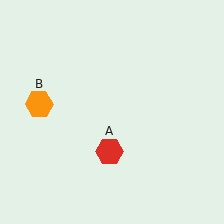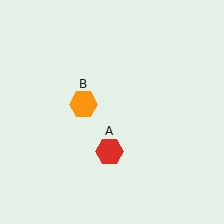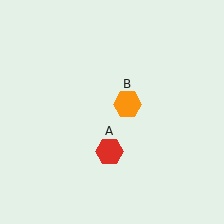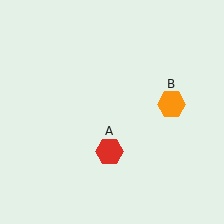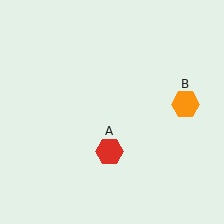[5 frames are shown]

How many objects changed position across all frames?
1 object changed position: orange hexagon (object B).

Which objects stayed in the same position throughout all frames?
Red hexagon (object A) remained stationary.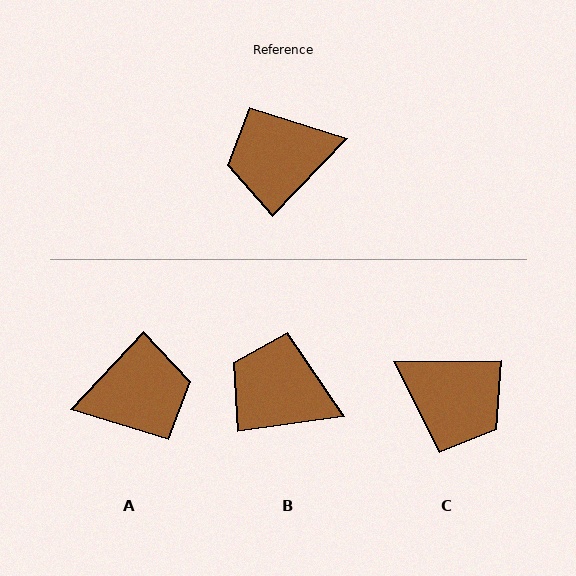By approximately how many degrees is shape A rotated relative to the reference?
Approximately 179 degrees clockwise.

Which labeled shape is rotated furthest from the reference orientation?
A, about 179 degrees away.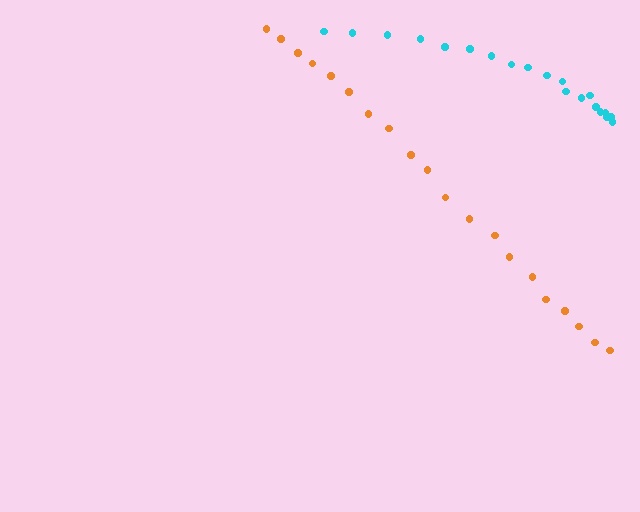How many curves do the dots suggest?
There are 2 distinct paths.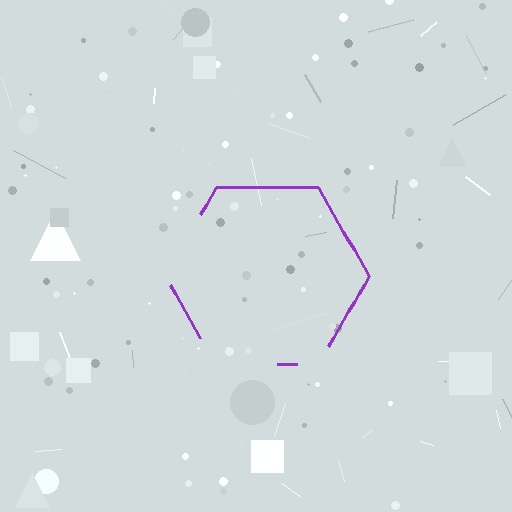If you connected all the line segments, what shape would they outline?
They would outline a hexagon.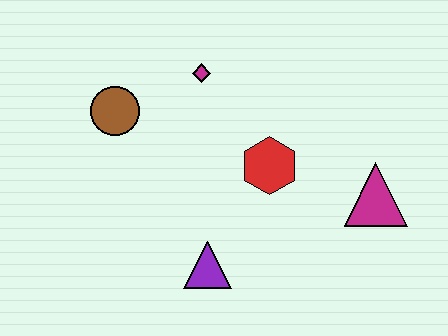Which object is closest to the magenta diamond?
The brown circle is closest to the magenta diamond.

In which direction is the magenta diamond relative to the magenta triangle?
The magenta diamond is to the left of the magenta triangle.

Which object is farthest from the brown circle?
The magenta triangle is farthest from the brown circle.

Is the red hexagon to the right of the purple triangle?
Yes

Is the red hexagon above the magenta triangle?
Yes